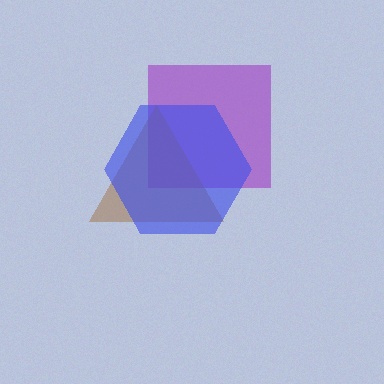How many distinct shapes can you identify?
There are 3 distinct shapes: a purple square, a brown triangle, a blue hexagon.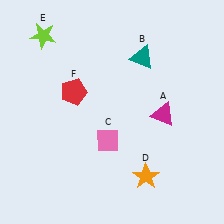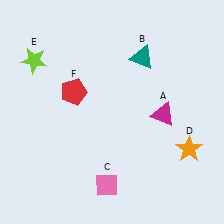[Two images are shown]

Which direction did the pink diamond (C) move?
The pink diamond (C) moved down.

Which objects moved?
The objects that moved are: the pink diamond (C), the orange star (D), the lime star (E).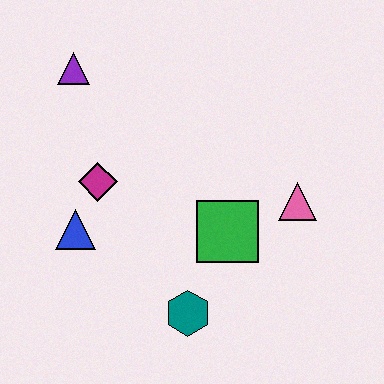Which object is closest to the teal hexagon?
The green square is closest to the teal hexagon.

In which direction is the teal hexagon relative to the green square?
The teal hexagon is below the green square.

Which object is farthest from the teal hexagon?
The purple triangle is farthest from the teal hexagon.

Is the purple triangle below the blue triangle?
No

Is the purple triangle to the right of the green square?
No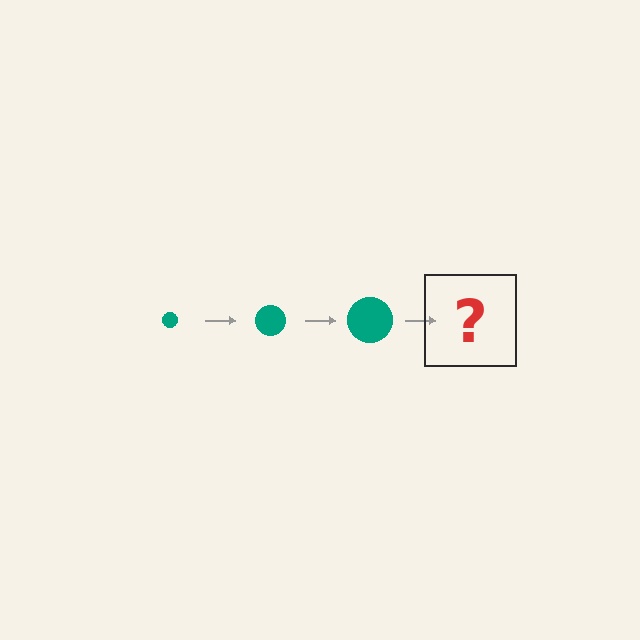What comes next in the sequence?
The next element should be a teal circle, larger than the previous one.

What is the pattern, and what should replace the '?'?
The pattern is that the circle gets progressively larger each step. The '?' should be a teal circle, larger than the previous one.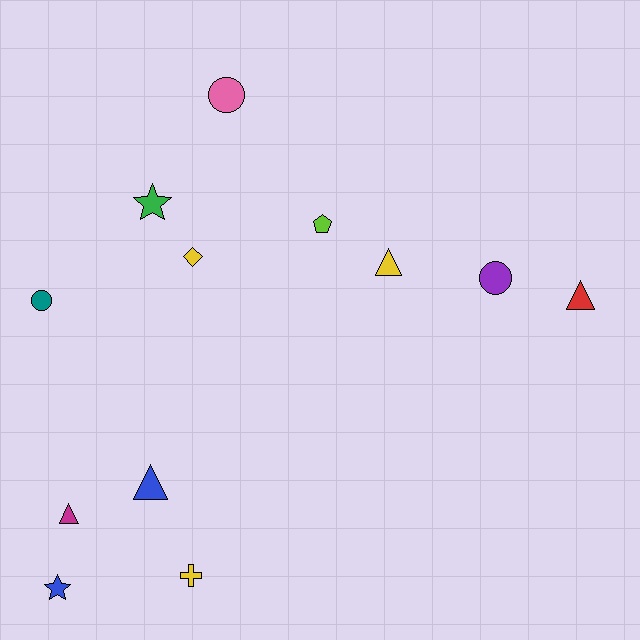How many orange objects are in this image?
There are no orange objects.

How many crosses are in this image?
There is 1 cross.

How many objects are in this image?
There are 12 objects.